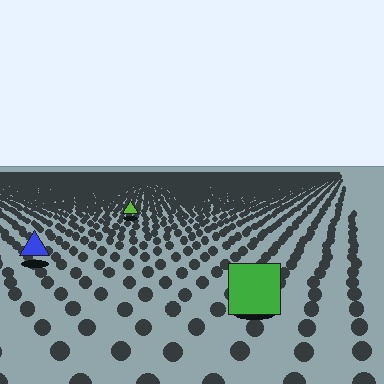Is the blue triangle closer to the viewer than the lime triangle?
Yes. The blue triangle is closer — you can tell from the texture gradient: the ground texture is coarser near it.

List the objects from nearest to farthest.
From nearest to farthest: the green square, the blue triangle, the lime triangle.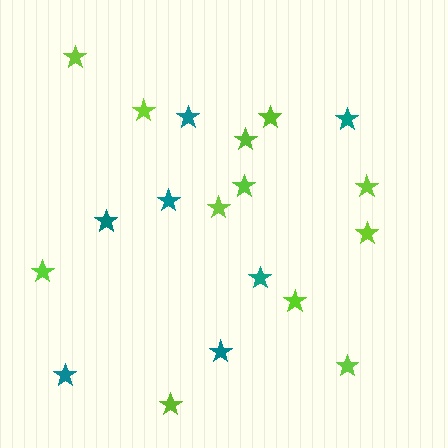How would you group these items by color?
There are 2 groups: one group of teal stars (7) and one group of lime stars (12).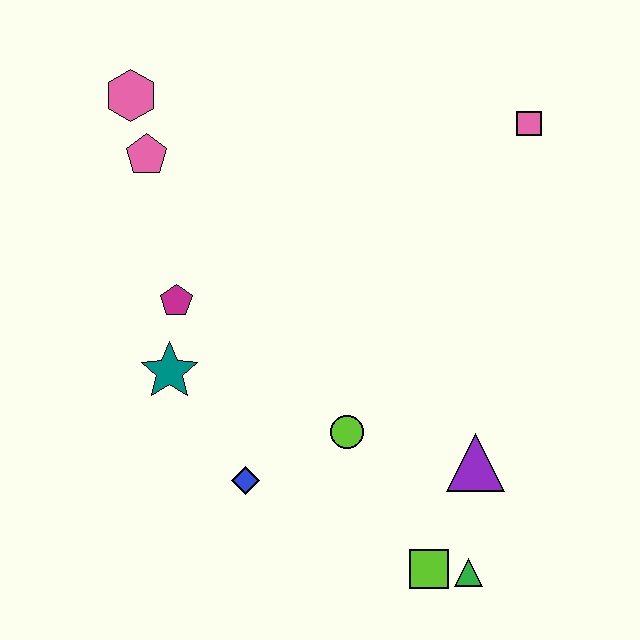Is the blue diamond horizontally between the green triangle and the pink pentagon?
Yes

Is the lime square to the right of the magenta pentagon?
Yes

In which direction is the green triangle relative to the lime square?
The green triangle is to the right of the lime square.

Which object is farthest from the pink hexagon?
The green triangle is farthest from the pink hexagon.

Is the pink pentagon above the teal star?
Yes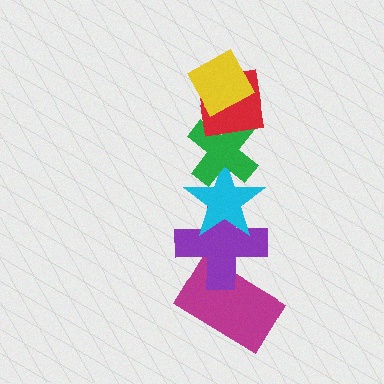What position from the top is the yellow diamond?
The yellow diamond is 1st from the top.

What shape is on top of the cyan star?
The green cross is on top of the cyan star.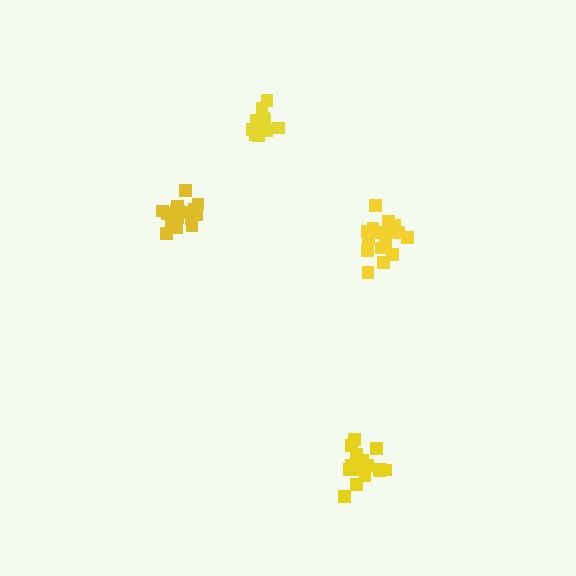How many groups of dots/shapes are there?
There are 4 groups.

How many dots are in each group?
Group 1: 20 dots, Group 2: 15 dots, Group 3: 19 dots, Group 4: 18 dots (72 total).